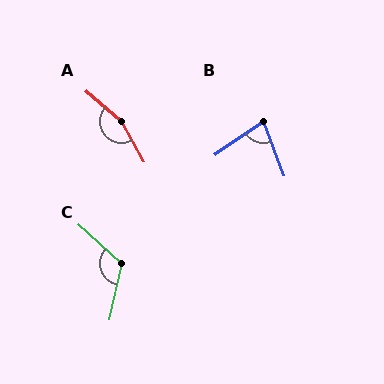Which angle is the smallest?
B, at approximately 76 degrees.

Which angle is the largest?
A, at approximately 159 degrees.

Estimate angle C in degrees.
Approximately 119 degrees.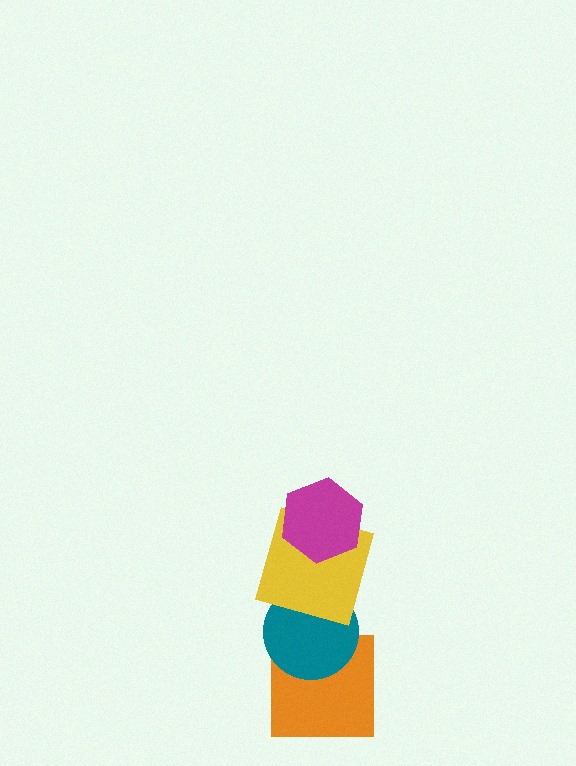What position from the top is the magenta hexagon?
The magenta hexagon is 1st from the top.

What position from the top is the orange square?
The orange square is 4th from the top.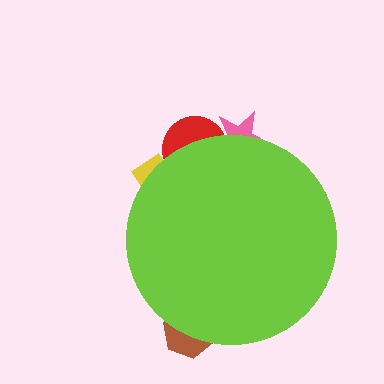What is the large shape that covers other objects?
A lime circle.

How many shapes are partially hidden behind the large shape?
4 shapes are partially hidden.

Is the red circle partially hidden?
Yes, the red circle is partially hidden behind the lime circle.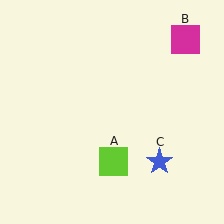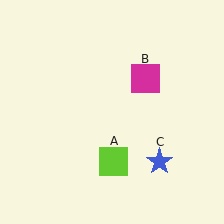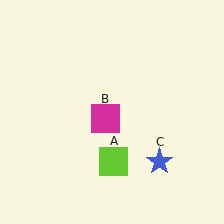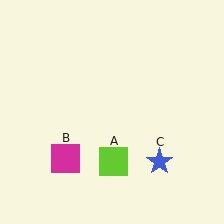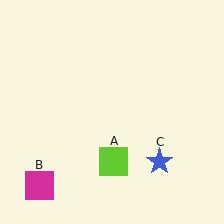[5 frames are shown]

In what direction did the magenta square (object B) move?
The magenta square (object B) moved down and to the left.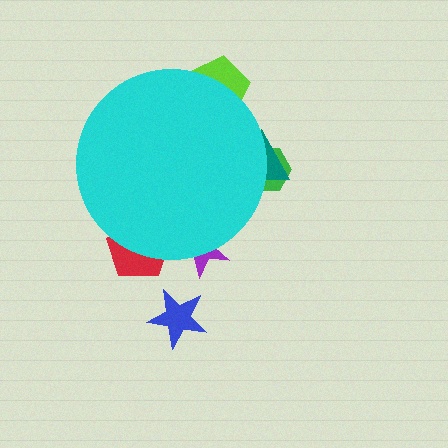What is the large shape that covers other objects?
A cyan circle.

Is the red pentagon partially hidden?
Yes, the red pentagon is partially hidden behind the cyan circle.